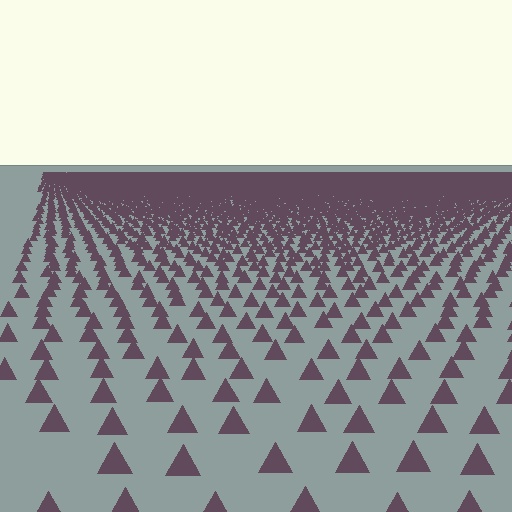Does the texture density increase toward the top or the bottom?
Density increases toward the top.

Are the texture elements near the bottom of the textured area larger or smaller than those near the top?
Larger. Near the bottom, elements are closer to the viewer and appear at a bigger on-screen size.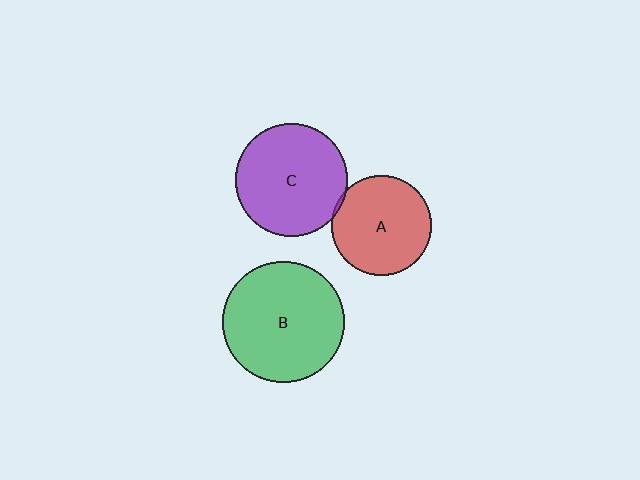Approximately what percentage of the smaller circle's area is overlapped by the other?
Approximately 5%.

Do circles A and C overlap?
Yes.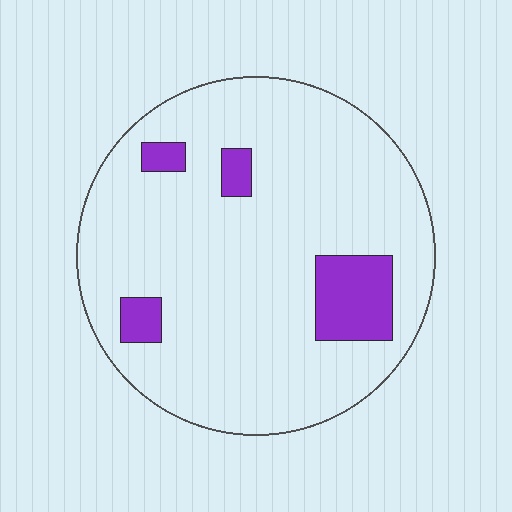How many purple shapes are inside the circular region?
4.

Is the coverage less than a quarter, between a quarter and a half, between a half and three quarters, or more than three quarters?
Less than a quarter.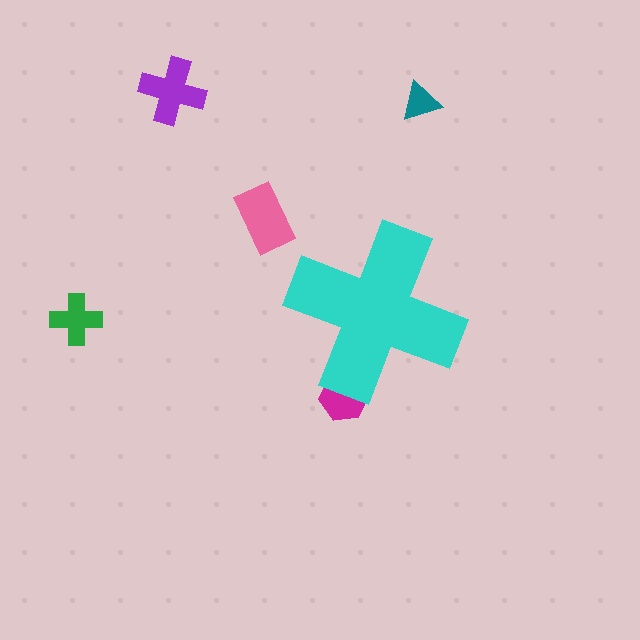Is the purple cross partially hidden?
No, the purple cross is fully visible.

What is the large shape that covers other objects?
A cyan cross.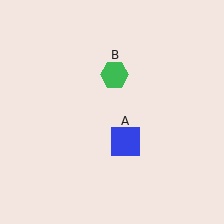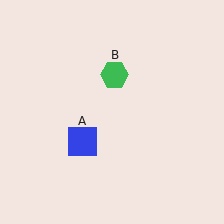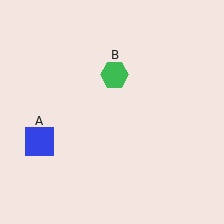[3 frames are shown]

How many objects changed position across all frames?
1 object changed position: blue square (object A).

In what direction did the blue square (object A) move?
The blue square (object A) moved left.